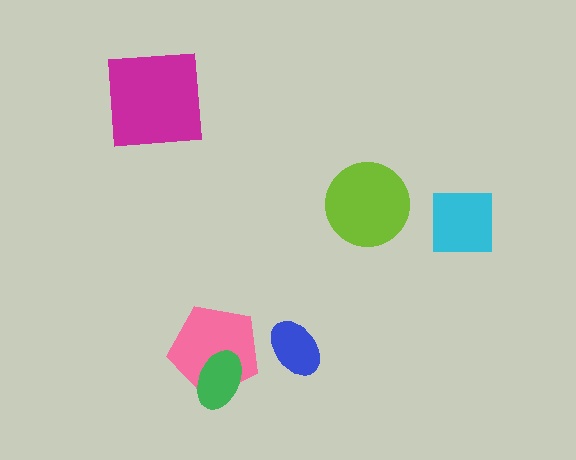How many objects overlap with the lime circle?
0 objects overlap with the lime circle.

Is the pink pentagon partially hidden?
Yes, it is partially covered by another shape.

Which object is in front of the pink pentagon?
The green ellipse is in front of the pink pentagon.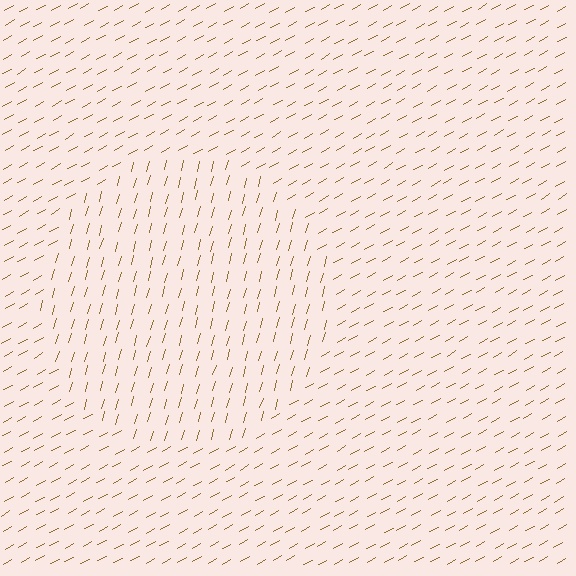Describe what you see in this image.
The image is filled with small brown line segments. A circle region in the image has lines oriented differently from the surrounding lines, creating a visible texture boundary.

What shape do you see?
I see a circle.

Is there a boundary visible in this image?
Yes, there is a texture boundary formed by a change in line orientation.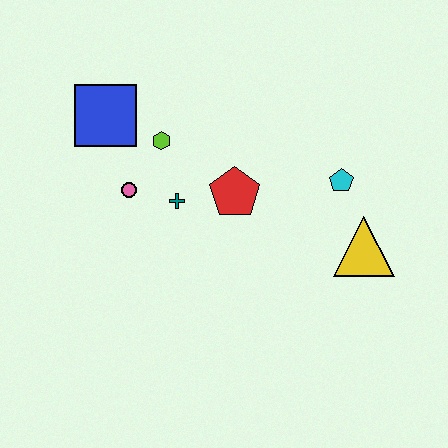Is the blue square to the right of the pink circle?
No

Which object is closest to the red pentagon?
The teal cross is closest to the red pentagon.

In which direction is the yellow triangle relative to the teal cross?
The yellow triangle is to the right of the teal cross.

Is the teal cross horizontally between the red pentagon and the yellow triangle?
No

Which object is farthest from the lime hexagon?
The yellow triangle is farthest from the lime hexagon.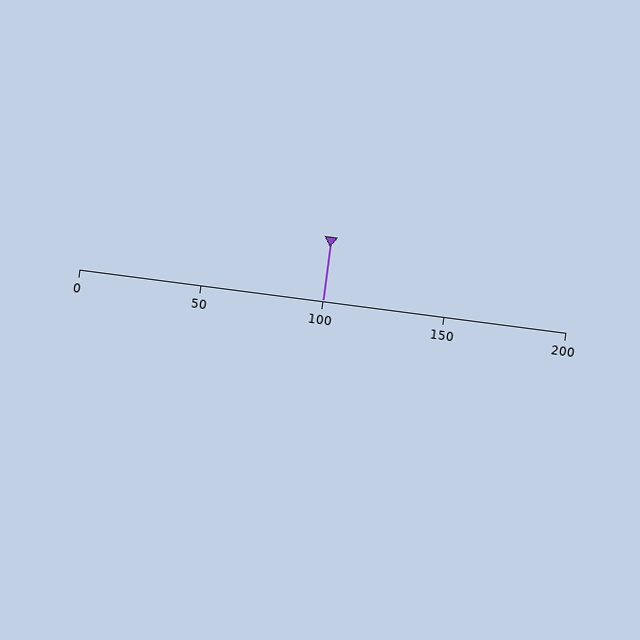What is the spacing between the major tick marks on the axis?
The major ticks are spaced 50 apart.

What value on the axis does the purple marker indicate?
The marker indicates approximately 100.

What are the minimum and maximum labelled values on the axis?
The axis runs from 0 to 200.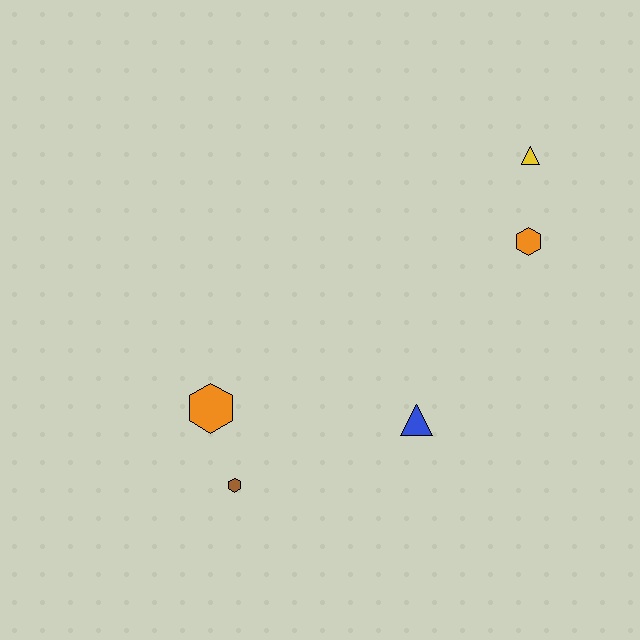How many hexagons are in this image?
There are 3 hexagons.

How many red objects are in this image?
There are no red objects.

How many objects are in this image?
There are 5 objects.